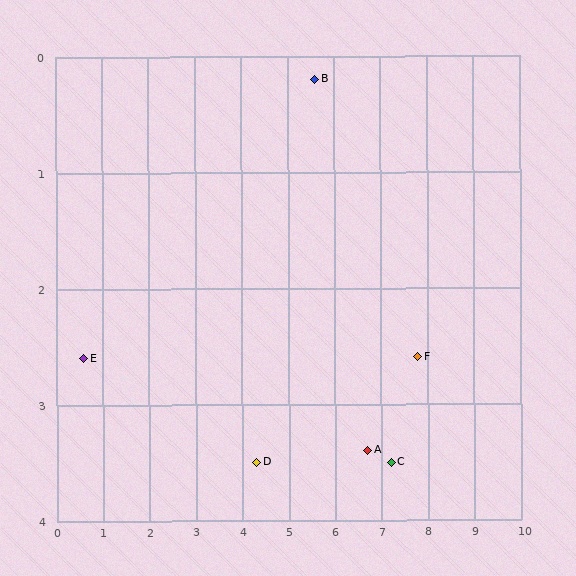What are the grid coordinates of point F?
Point F is at approximately (7.8, 2.6).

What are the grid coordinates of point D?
Point D is at approximately (4.3, 3.5).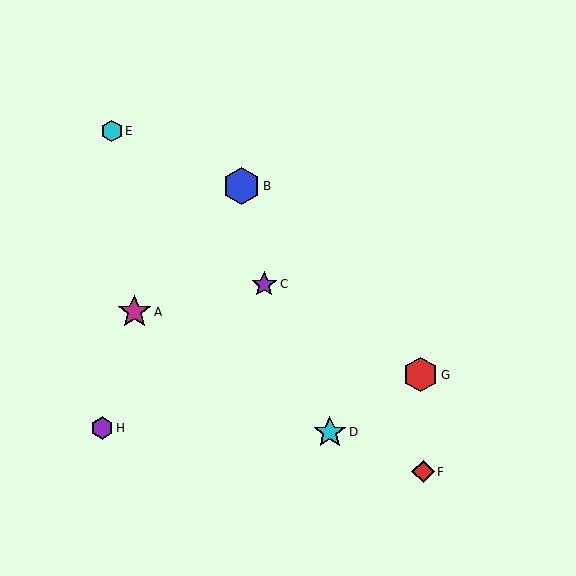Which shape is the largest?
The blue hexagon (labeled B) is the largest.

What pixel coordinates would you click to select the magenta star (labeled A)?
Click at (134, 312) to select the magenta star A.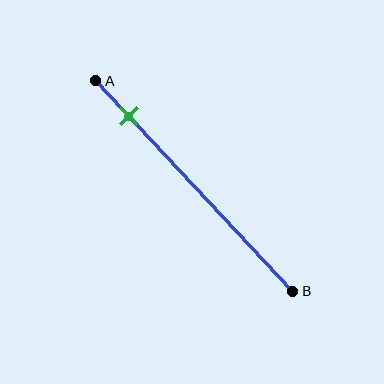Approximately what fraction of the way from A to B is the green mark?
The green mark is approximately 15% of the way from A to B.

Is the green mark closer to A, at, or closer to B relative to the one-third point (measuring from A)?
The green mark is closer to point A than the one-third point of segment AB.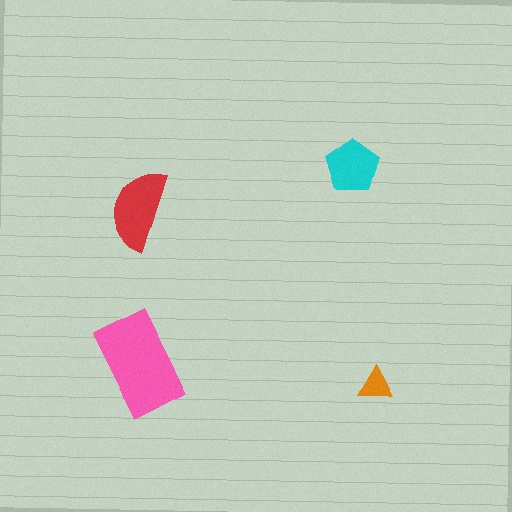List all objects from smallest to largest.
The orange triangle, the cyan pentagon, the red semicircle, the pink rectangle.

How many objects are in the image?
There are 4 objects in the image.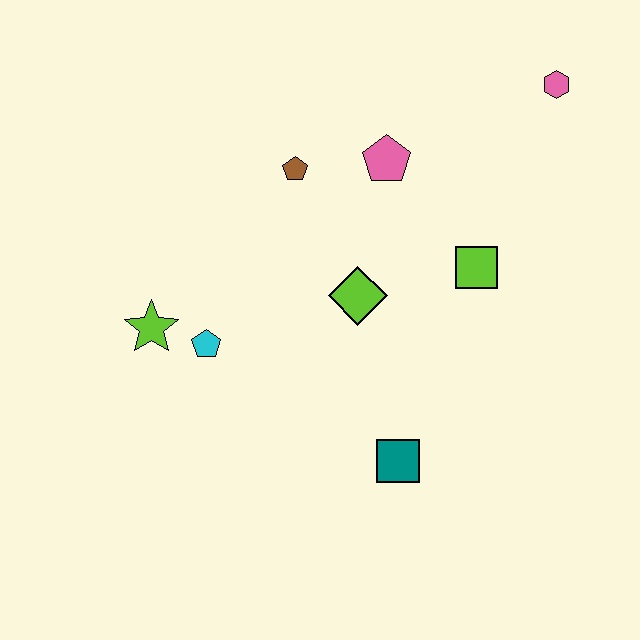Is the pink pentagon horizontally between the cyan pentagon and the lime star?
No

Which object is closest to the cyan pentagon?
The lime star is closest to the cyan pentagon.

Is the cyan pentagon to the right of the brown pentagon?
No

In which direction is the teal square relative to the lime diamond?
The teal square is below the lime diamond.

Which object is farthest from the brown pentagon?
The teal square is farthest from the brown pentagon.